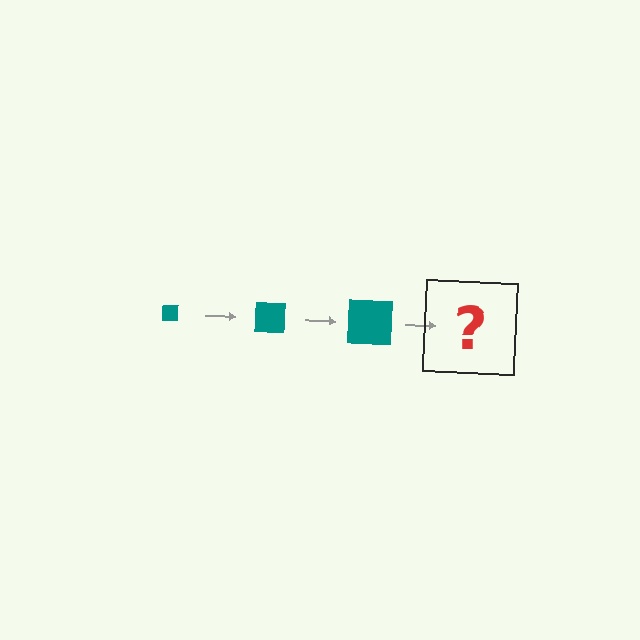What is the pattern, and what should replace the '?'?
The pattern is that the square gets progressively larger each step. The '?' should be a teal square, larger than the previous one.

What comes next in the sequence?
The next element should be a teal square, larger than the previous one.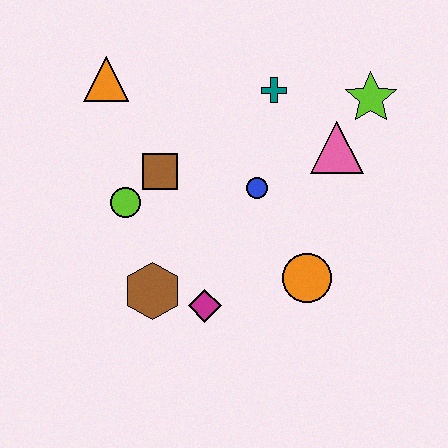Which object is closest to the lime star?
The pink triangle is closest to the lime star.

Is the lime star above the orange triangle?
No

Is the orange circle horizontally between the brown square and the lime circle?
No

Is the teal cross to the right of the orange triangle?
Yes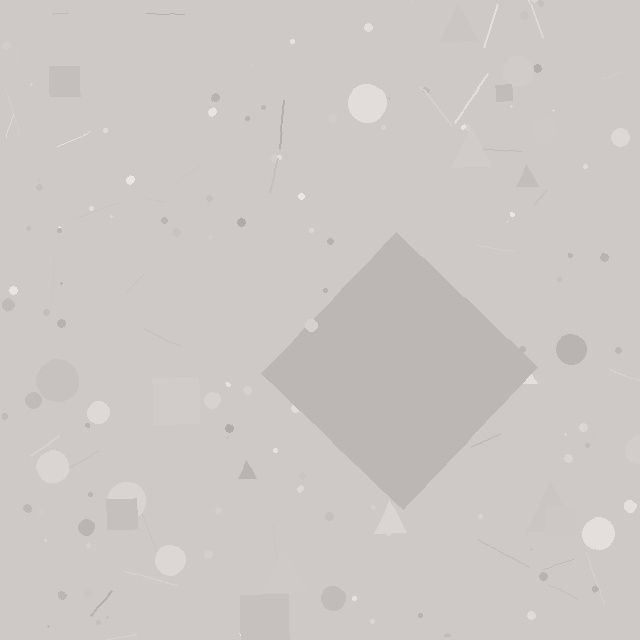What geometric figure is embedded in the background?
A diamond is embedded in the background.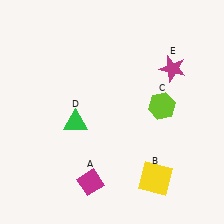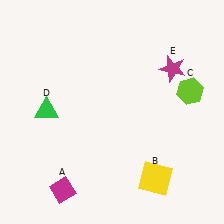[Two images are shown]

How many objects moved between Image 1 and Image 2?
3 objects moved between the two images.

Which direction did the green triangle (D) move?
The green triangle (D) moved left.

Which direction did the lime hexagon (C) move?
The lime hexagon (C) moved right.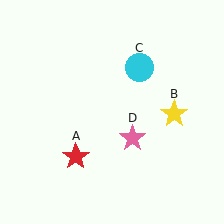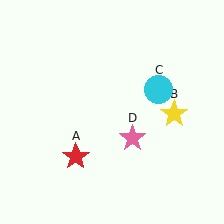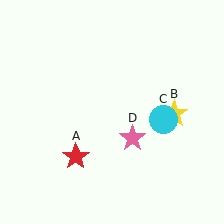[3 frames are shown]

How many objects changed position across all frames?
1 object changed position: cyan circle (object C).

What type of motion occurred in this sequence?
The cyan circle (object C) rotated clockwise around the center of the scene.